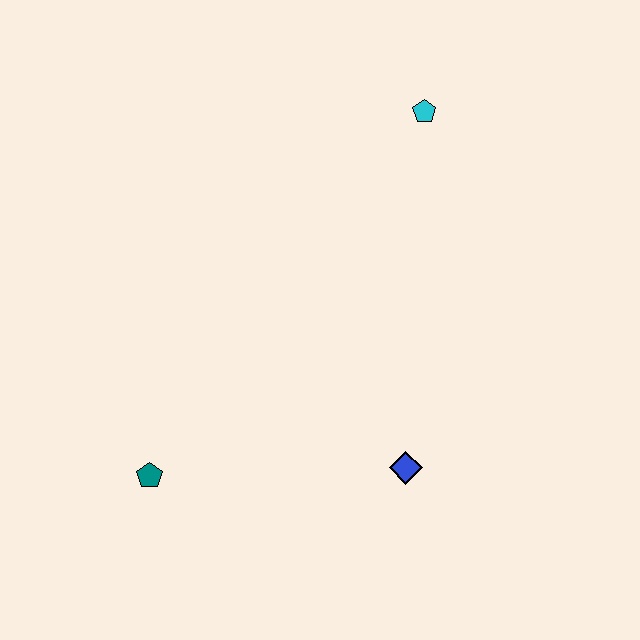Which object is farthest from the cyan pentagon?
The teal pentagon is farthest from the cyan pentagon.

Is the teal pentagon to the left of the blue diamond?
Yes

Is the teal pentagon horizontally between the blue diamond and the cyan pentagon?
No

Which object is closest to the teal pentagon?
The blue diamond is closest to the teal pentagon.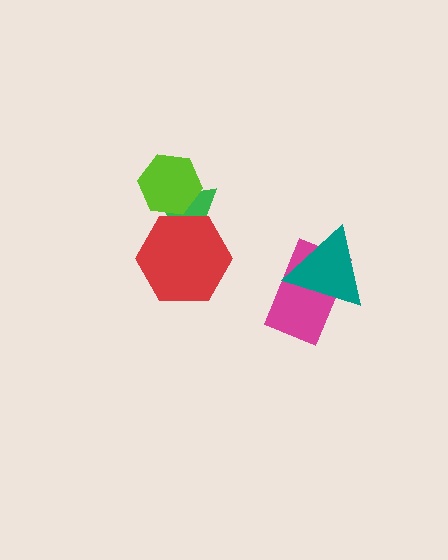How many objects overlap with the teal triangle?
1 object overlaps with the teal triangle.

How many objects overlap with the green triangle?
2 objects overlap with the green triangle.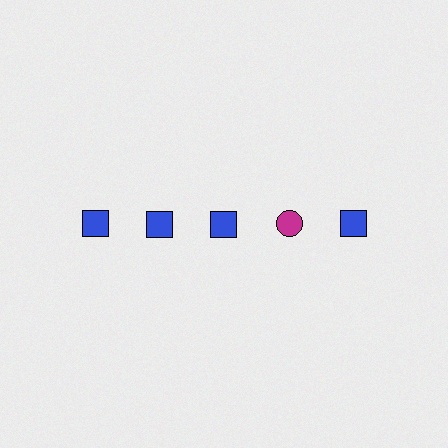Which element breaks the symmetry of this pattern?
The magenta circle in the top row, second from right column breaks the symmetry. All other shapes are blue squares.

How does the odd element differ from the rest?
It differs in both color (magenta instead of blue) and shape (circle instead of square).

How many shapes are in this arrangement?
There are 5 shapes arranged in a grid pattern.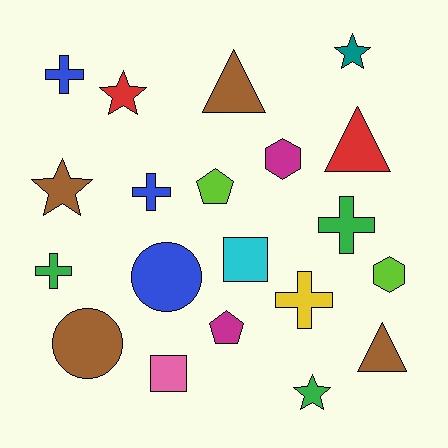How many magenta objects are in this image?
There are 2 magenta objects.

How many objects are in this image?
There are 20 objects.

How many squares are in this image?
There are 2 squares.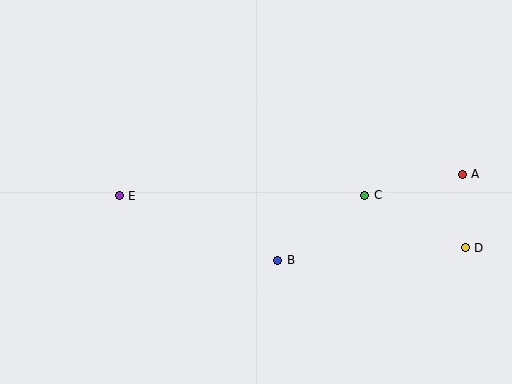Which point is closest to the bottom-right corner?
Point D is closest to the bottom-right corner.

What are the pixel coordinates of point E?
Point E is at (119, 196).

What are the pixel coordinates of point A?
Point A is at (462, 174).